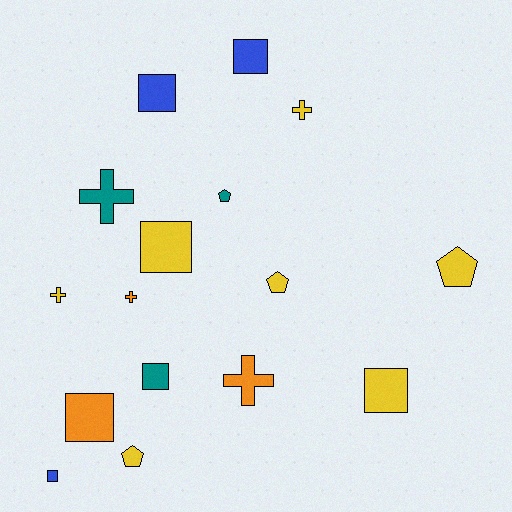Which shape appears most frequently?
Square, with 7 objects.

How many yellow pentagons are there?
There are 3 yellow pentagons.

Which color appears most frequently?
Yellow, with 7 objects.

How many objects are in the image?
There are 16 objects.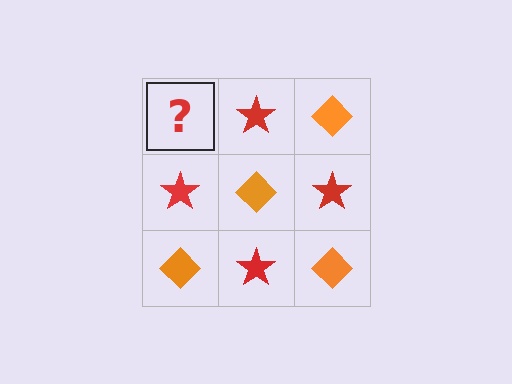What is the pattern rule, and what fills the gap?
The rule is that it alternates orange diamond and red star in a checkerboard pattern. The gap should be filled with an orange diamond.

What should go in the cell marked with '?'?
The missing cell should contain an orange diamond.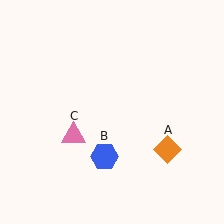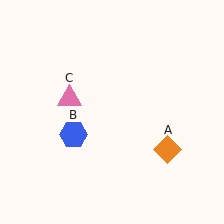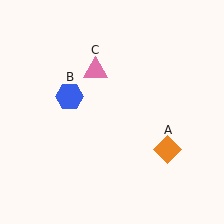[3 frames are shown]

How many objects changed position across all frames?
2 objects changed position: blue hexagon (object B), pink triangle (object C).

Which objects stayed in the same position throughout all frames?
Orange diamond (object A) remained stationary.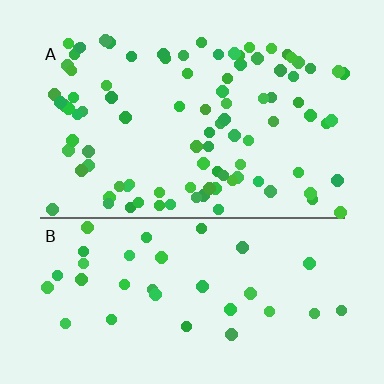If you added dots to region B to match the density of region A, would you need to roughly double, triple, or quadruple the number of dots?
Approximately triple.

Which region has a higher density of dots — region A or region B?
A (the top).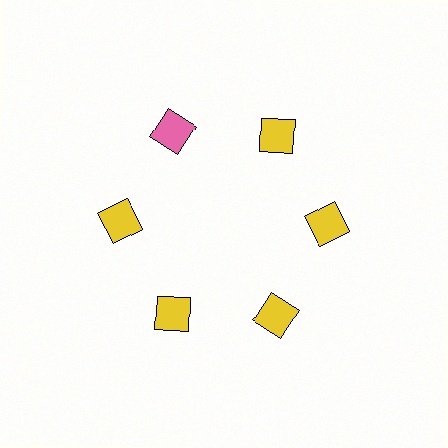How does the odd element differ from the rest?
It has a different color: pink instead of yellow.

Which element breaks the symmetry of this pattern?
The pink diamond at roughly the 11 o'clock position breaks the symmetry. All other shapes are yellow diamonds.